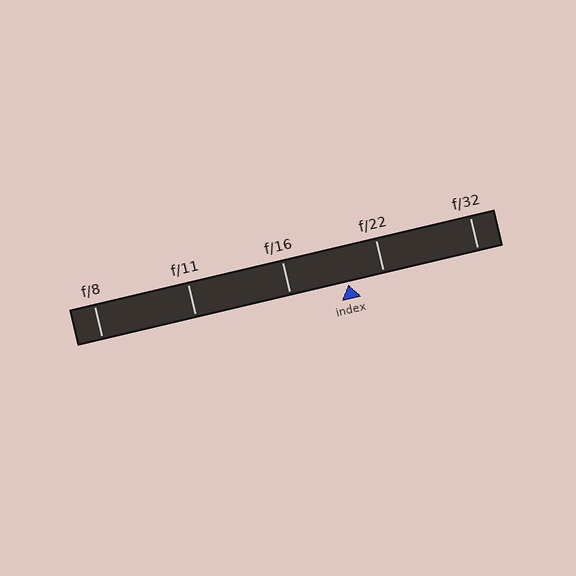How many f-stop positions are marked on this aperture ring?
There are 5 f-stop positions marked.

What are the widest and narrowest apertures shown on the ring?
The widest aperture shown is f/8 and the narrowest is f/32.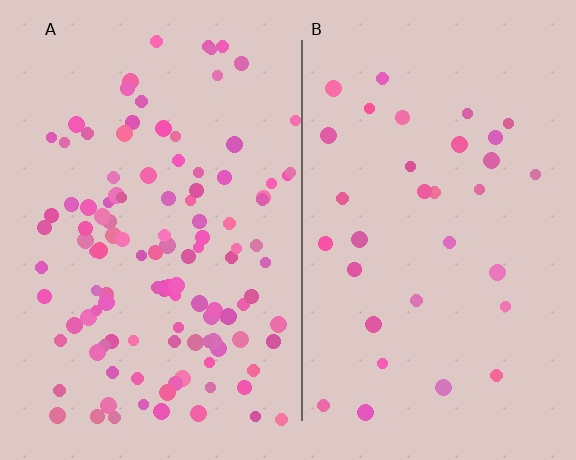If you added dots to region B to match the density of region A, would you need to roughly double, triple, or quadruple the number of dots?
Approximately triple.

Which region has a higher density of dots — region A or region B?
A (the left).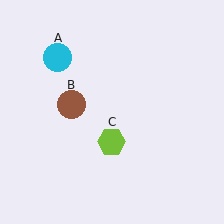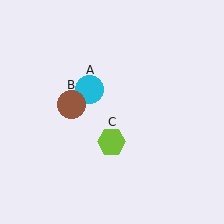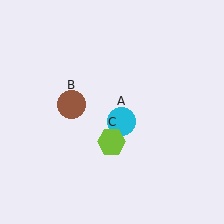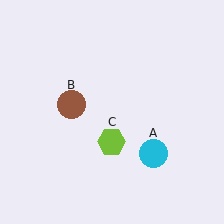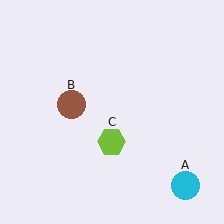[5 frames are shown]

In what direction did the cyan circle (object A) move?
The cyan circle (object A) moved down and to the right.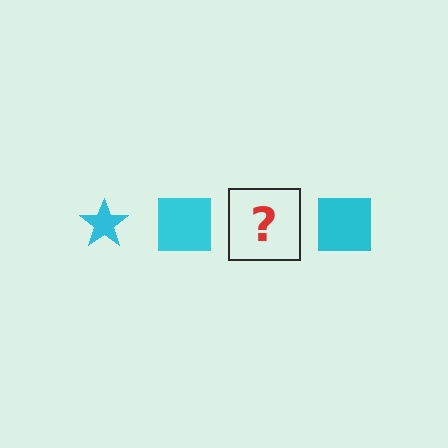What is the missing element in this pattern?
The missing element is a cyan star.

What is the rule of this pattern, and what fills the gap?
The rule is that the pattern cycles through star, square shapes in cyan. The gap should be filled with a cyan star.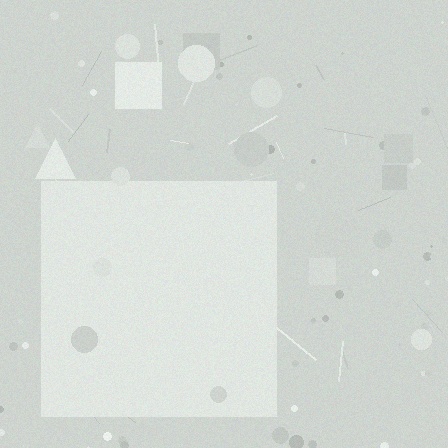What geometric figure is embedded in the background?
A square is embedded in the background.